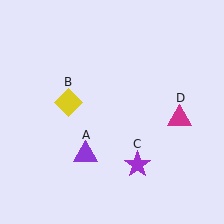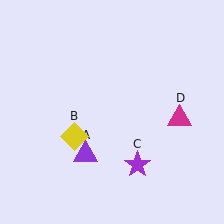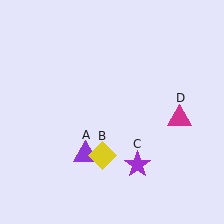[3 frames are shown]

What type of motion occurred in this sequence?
The yellow diamond (object B) rotated counterclockwise around the center of the scene.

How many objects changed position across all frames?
1 object changed position: yellow diamond (object B).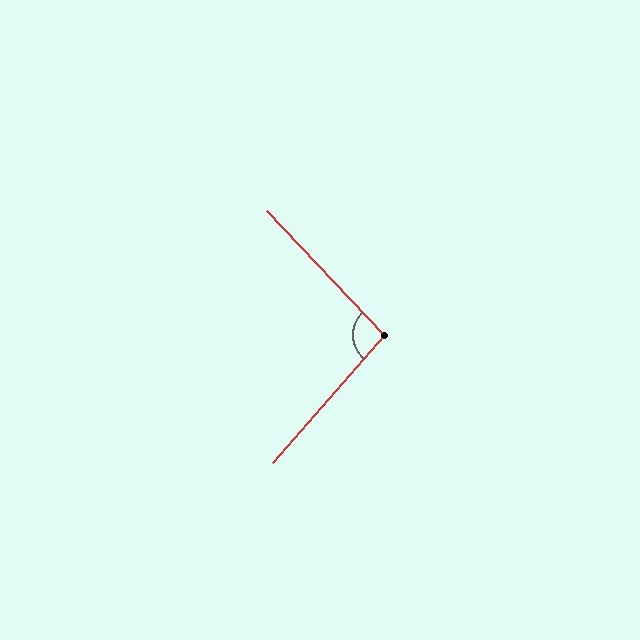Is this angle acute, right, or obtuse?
It is obtuse.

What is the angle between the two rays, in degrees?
Approximately 96 degrees.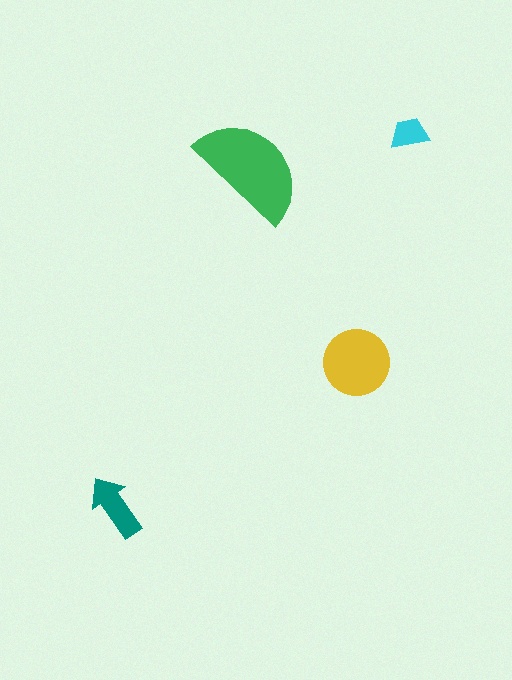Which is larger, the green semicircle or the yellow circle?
The green semicircle.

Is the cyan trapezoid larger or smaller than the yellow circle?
Smaller.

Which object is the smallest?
The cyan trapezoid.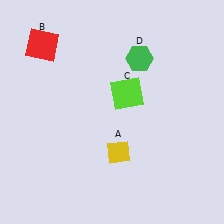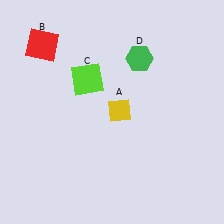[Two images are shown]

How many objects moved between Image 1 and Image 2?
2 objects moved between the two images.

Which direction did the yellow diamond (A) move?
The yellow diamond (A) moved up.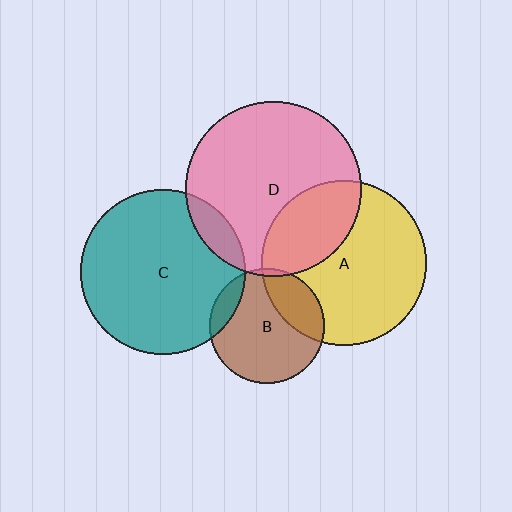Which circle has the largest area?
Circle D (pink).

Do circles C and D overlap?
Yes.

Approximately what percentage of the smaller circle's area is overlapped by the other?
Approximately 10%.